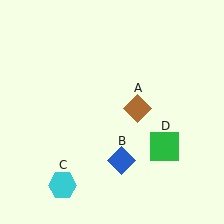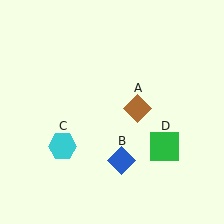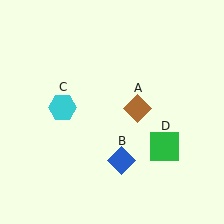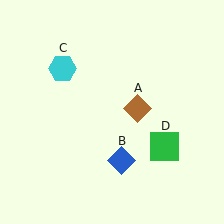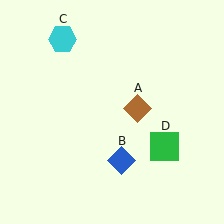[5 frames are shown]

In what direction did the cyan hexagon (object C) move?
The cyan hexagon (object C) moved up.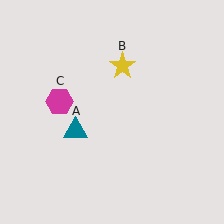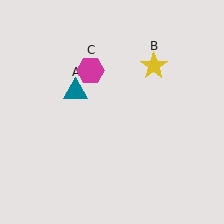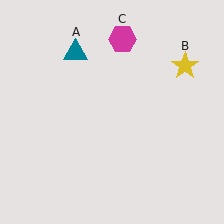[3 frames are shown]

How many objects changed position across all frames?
3 objects changed position: teal triangle (object A), yellow star (object B), magenta hexagon (object C).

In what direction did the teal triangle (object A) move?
The teal triangle (object A) moved up.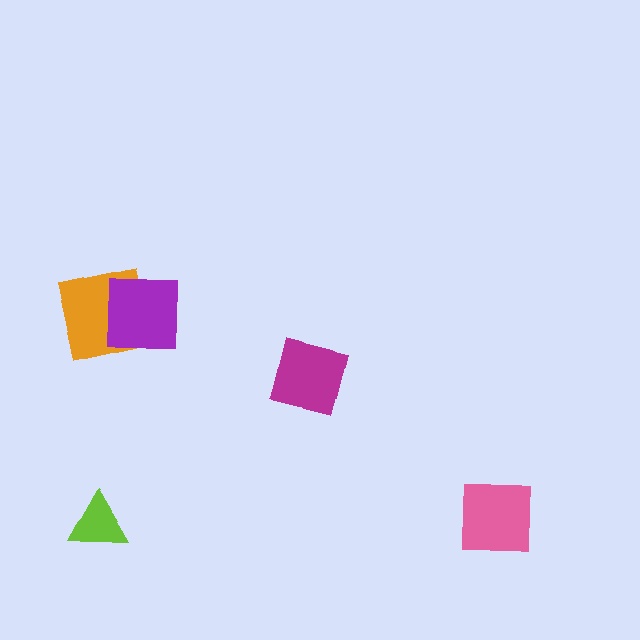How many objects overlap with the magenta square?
0 objects overlap with the magenta square.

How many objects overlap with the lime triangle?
0 objects overlap with the lime triangle.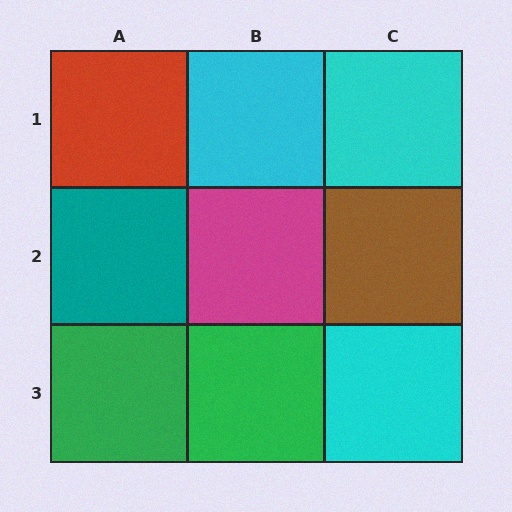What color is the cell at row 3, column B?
Green.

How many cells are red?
1 cell is red.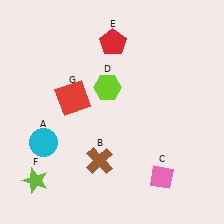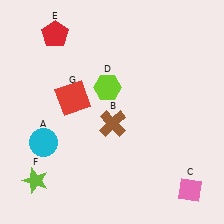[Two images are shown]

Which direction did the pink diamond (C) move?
The pink diamond (C) moved right.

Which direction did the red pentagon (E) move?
The red pentagon (E) moved left.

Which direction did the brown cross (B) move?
The brown cross (B) moved up.